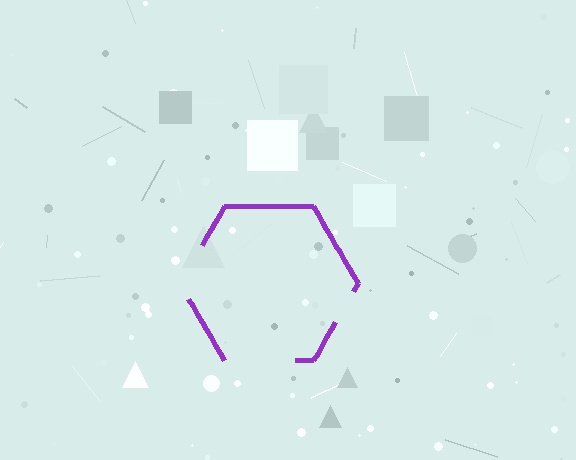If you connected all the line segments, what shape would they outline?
They would outline a hexagon.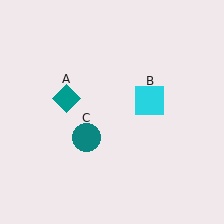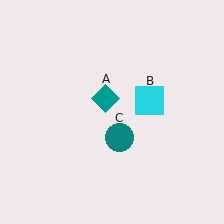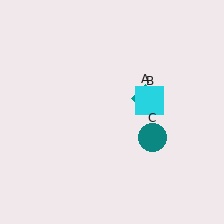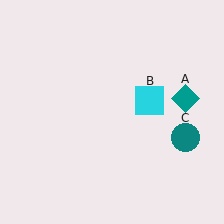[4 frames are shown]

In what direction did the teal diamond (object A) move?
The teal diamond (object A) moved right.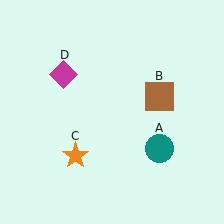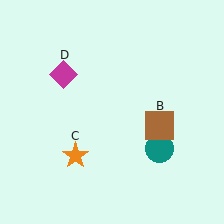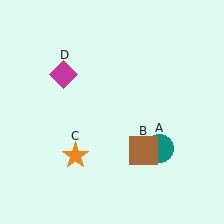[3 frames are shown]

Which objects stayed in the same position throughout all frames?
Teal circle (object A) and orange star (object C) and magenta diamond (object D) remained stationary.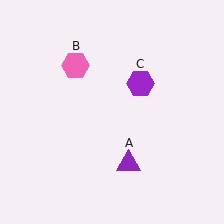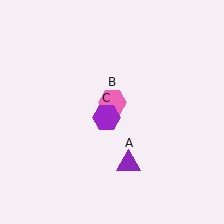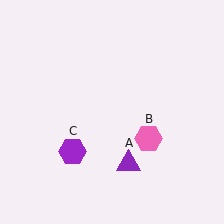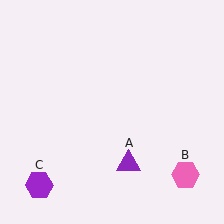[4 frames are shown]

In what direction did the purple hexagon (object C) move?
The purple hexagon (object C) moved down and to the left.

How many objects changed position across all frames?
2 objects changed position: pink hexagon (object B), purple hexagon (object C).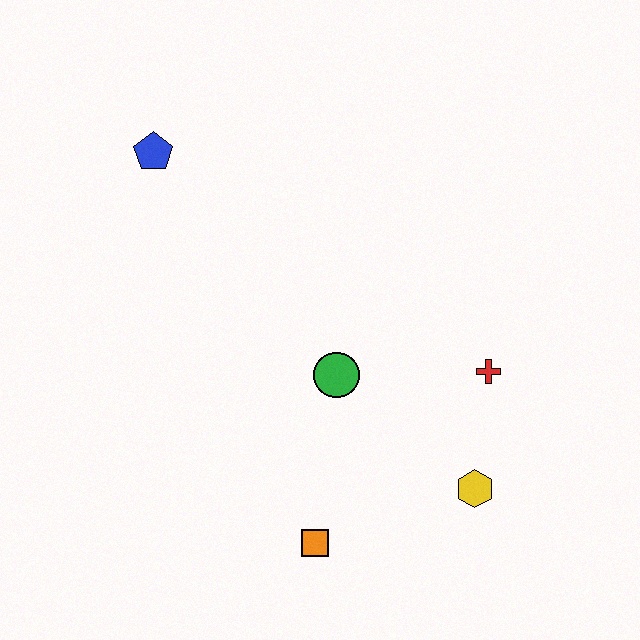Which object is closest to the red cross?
The yellow hexagon is closest to the red cross.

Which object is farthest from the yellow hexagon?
The blue pentagon is farthest from the yellow hexagon.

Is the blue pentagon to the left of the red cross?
Yes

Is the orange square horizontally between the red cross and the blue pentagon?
Yes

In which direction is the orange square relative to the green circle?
The orange square is below the green circle.